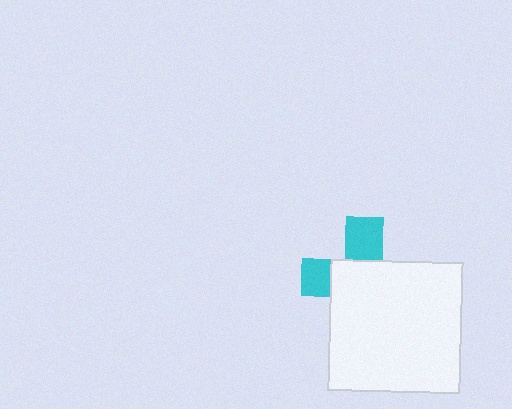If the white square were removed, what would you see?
You would see the complete cyan cross.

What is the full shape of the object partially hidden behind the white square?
The partially hidden object is a cyan cross.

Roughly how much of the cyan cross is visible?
A small part of it is visible (roughly 34%).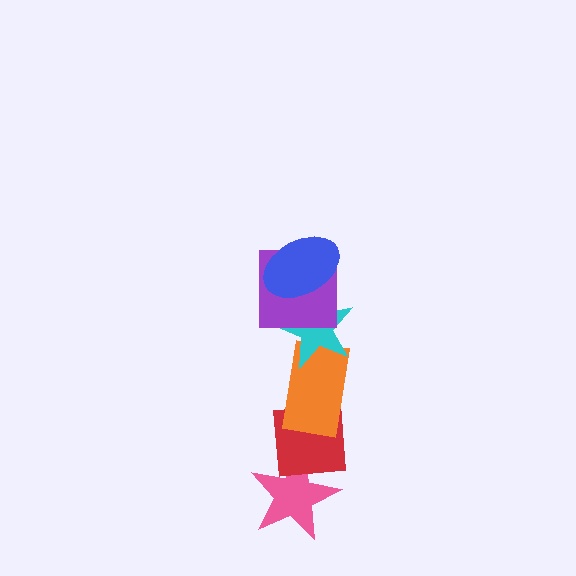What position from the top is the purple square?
The purple square is 2nd from the top.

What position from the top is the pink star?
The pink star is 6th from the top.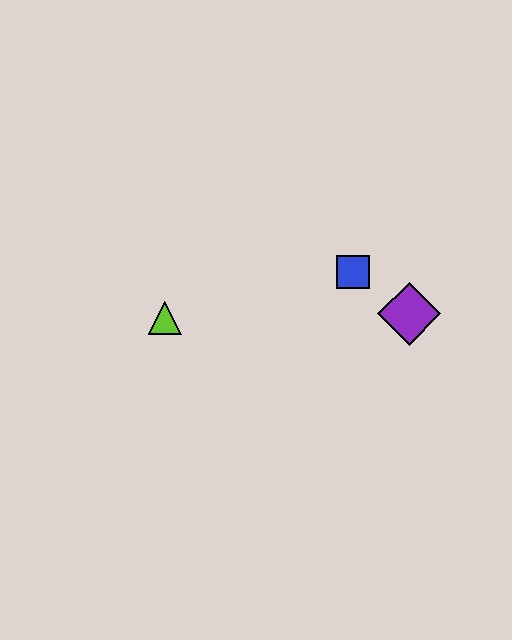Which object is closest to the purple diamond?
The blue square is closest to the purple diamond.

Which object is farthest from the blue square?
The lime triangle is farthest from the blue square.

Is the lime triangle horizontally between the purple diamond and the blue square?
No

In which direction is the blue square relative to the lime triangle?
The blue square is to the right of the lime triangle.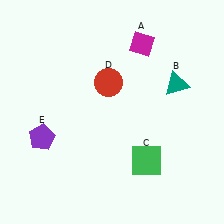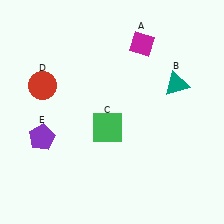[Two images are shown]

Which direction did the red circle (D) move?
The red circle (D) moved left.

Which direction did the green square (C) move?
The green square (C) moved left.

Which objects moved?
The objects that moved are: the green square (C), the red circle (D).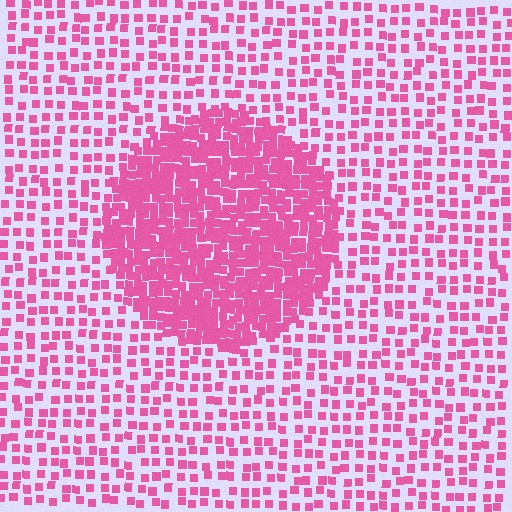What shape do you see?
I see a circle.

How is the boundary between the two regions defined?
The boundary is defined by a change in element density (approximately 2.6x ratio). All elements are the same color, size, and shape.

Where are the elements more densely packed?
The elements are more densely packed inside the circle boundary.